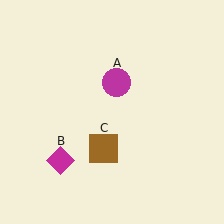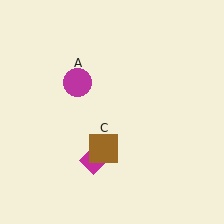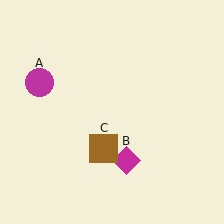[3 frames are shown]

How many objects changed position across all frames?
2 objects changed position: magenta circle (object A), magenta diamond (object B).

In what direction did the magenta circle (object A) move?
The magenta circle (object A) moved left.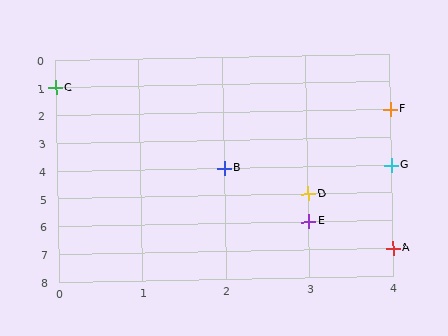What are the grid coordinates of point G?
Point G is at grid coordinates (4, 4).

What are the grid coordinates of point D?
Point D is at grid coordinates (3, 5).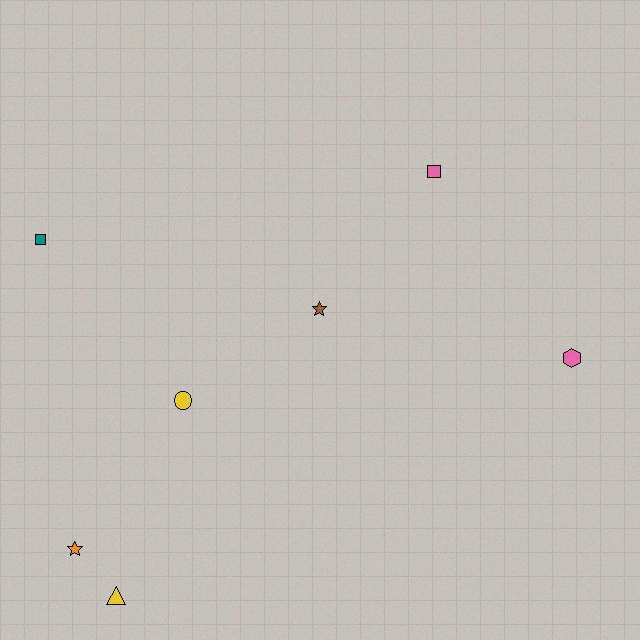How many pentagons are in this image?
There are no pentagons.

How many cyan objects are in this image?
There are no cyan objects.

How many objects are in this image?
There are 7 objects.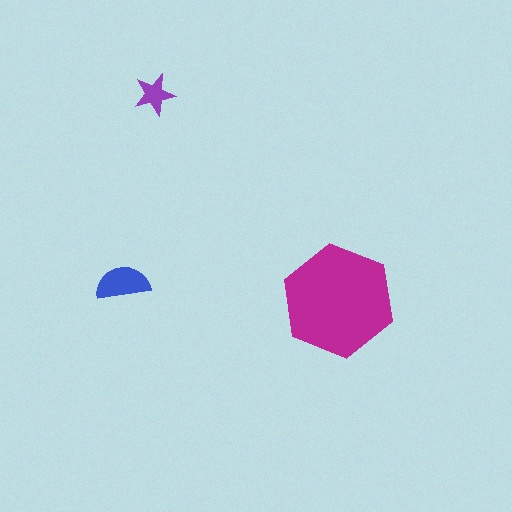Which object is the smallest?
The purple star.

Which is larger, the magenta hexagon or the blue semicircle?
The magenta hexagon.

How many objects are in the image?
There are 3 objects in the image.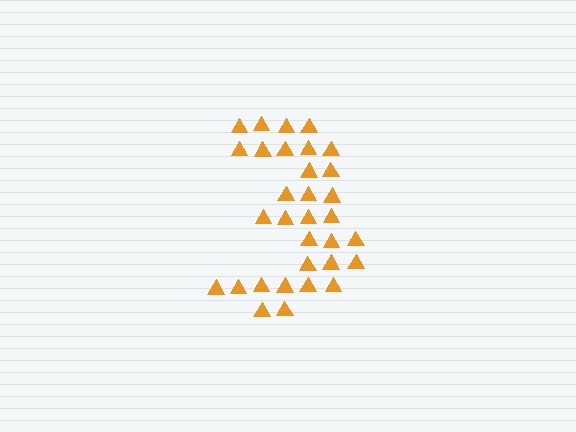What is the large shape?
The large shape is the digit 3.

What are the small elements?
The small elements are triangles.